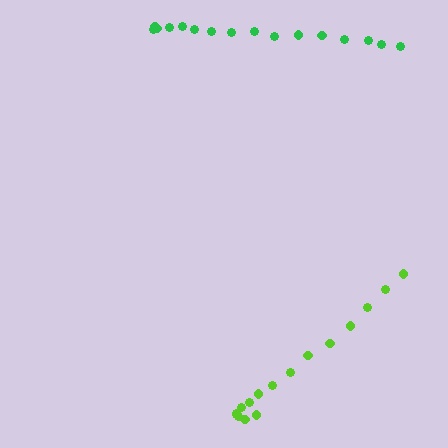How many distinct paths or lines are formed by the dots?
There are 2 distinct paths.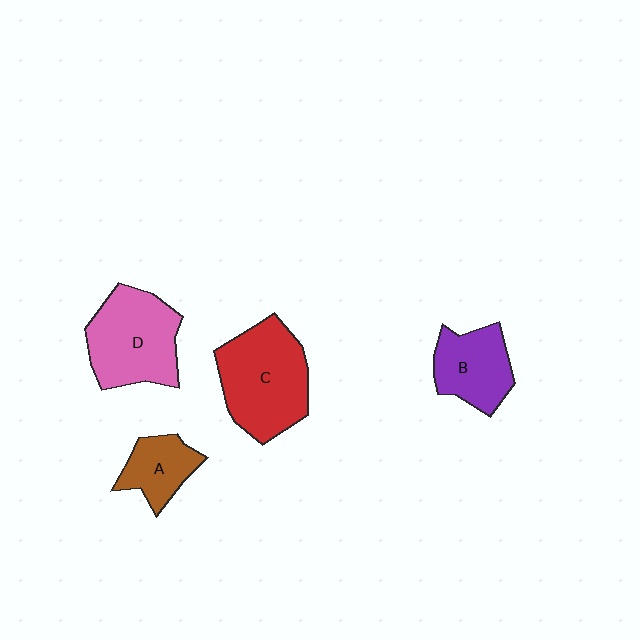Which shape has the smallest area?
Shape A (brown).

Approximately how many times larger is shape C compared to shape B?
Approximately 1.6 times.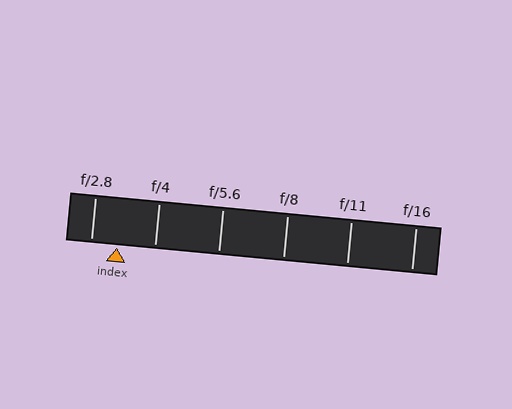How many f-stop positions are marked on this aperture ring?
There are 6 f-stop positions marked.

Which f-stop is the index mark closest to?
The index mark is closest to f/2.8.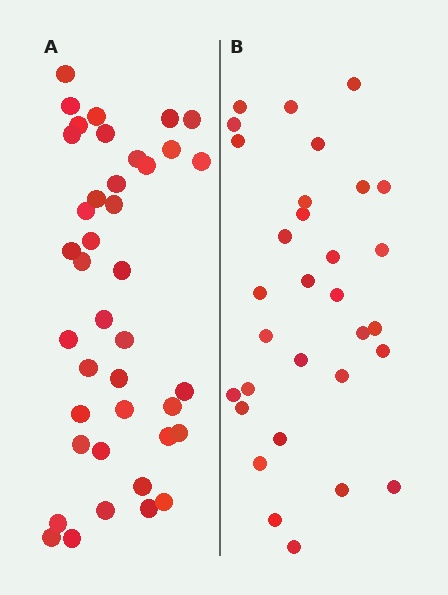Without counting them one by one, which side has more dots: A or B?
Region A (the left region) has more dots.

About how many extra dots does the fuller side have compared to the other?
Region A has roughly 8 or so more dots than region B.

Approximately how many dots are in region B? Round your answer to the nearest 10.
About 30 dots. (The exact count is 31, which rounds to 30.)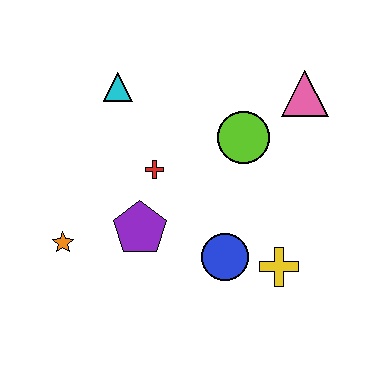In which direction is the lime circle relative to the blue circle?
The lime circle is above the blue circle.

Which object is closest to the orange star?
The purple pentagon is closest to the orange star.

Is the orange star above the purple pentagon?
No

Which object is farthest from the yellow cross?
The cyan triangle is farthest from the yellow cross.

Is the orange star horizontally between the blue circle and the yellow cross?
No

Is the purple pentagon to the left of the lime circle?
Yes